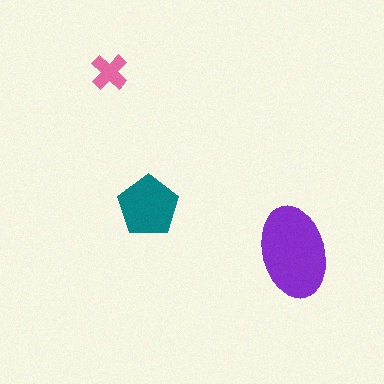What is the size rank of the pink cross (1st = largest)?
3rd.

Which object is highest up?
The pink cross is topmost.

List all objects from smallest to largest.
The pink cross, the teal pentagon, the purple ellipse.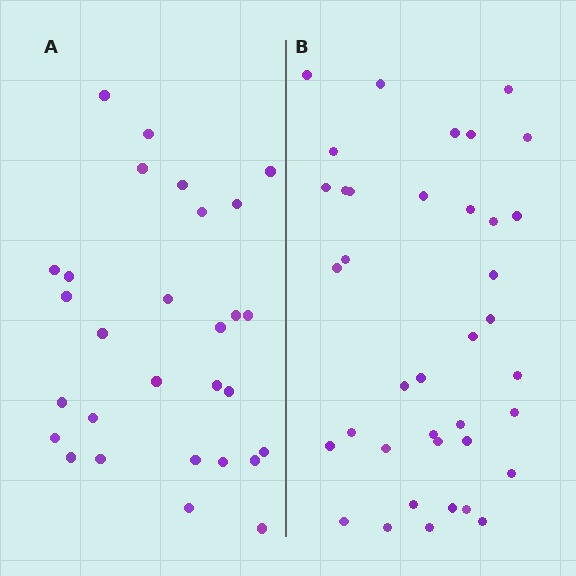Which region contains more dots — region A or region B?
Region B (the right region) has more dots.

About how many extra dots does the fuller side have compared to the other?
Region B has roughly 8 or so more dots than region A.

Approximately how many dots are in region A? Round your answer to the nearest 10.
About 30 dots. (The exact count is 29, which rounds to 30.)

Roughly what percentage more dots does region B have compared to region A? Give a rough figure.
About 30% more.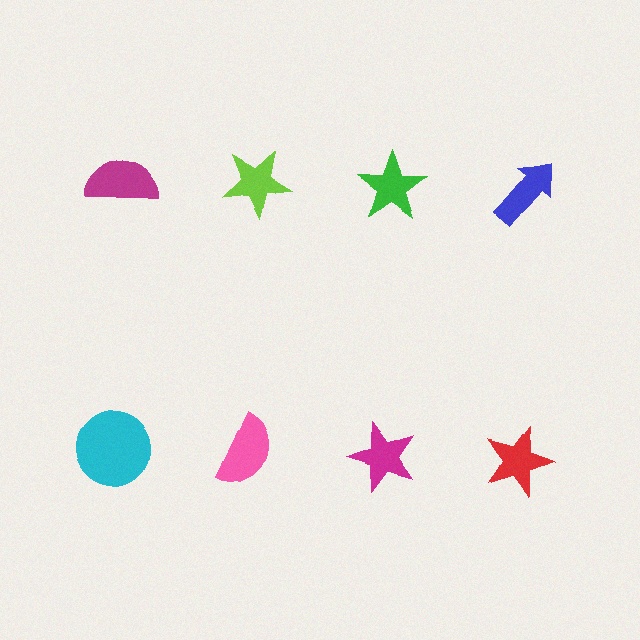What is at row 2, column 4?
A red star.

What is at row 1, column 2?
A lime star.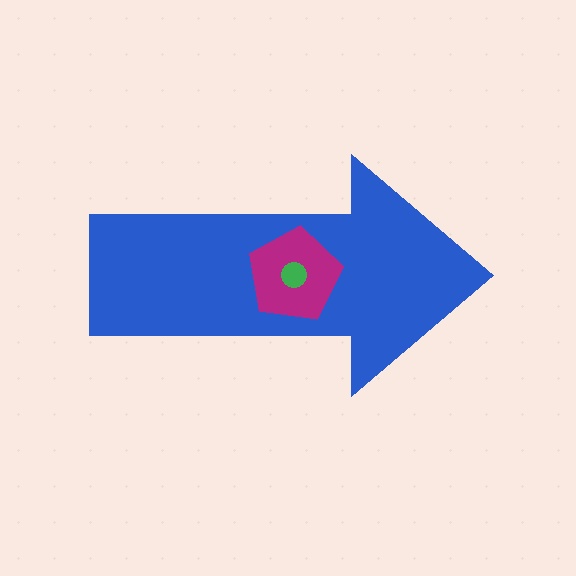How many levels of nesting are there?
3.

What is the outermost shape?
The blue arrow.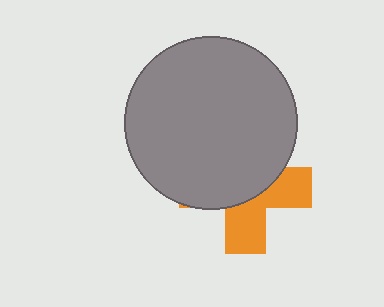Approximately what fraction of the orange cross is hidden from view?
Roughly 59% of the orange cross is hidden behind the gray circle.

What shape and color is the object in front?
The object in front is a gray circle.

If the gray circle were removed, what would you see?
You would see the complete orange cross.